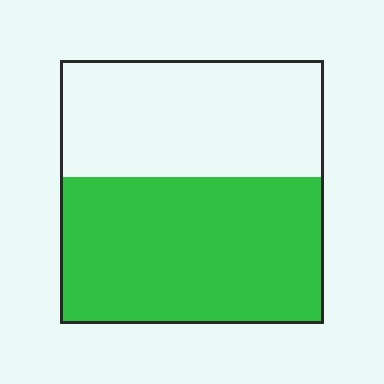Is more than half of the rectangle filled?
Yes.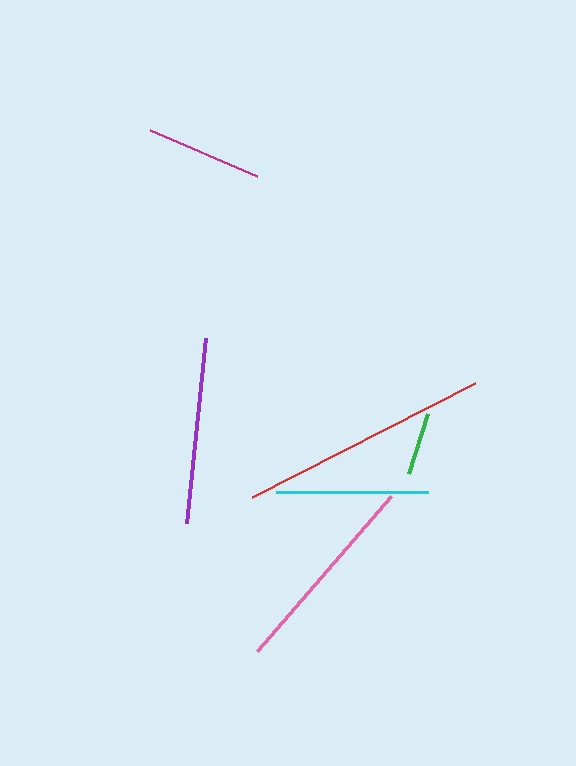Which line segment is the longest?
The red line is the longest at approximately 251 pixels.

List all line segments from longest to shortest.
From longest to shortest: red, pink, purple, cyan, magenta, green.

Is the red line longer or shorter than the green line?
The red line is longer than the green line.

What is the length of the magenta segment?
The magenta segment is approximately 116 pixels long.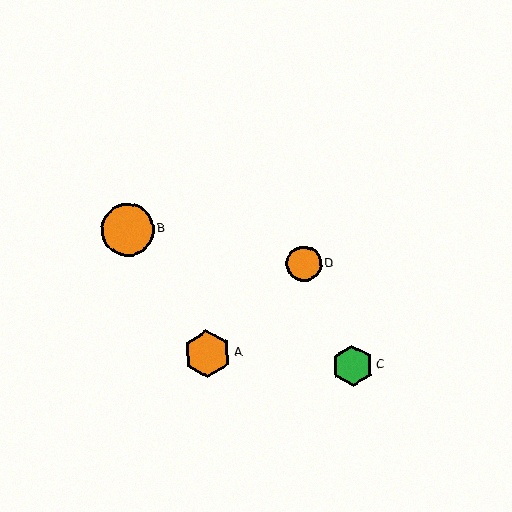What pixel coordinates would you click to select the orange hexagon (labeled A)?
Click at (207, 354) to select the orange hexagon A.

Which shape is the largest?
The orange circle (labeled B) is the largest.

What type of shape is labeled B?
Shape B is an orange circle.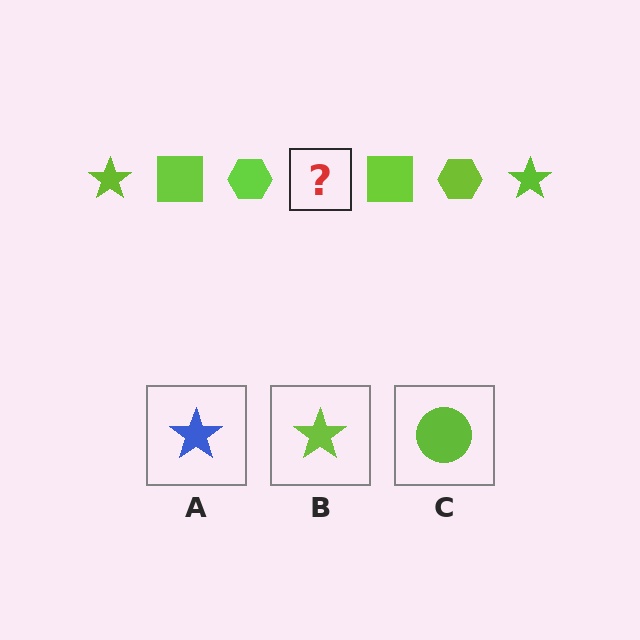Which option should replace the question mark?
Option B.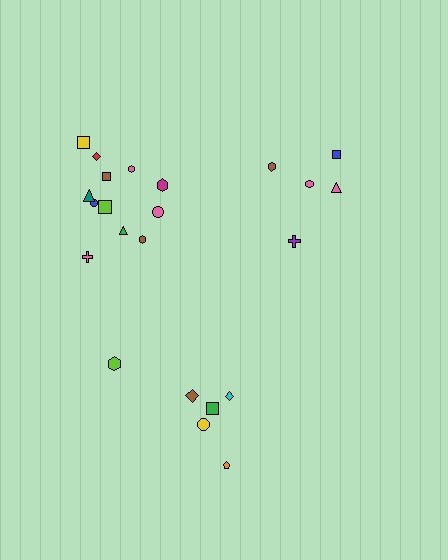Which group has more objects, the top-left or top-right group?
The top-left group.